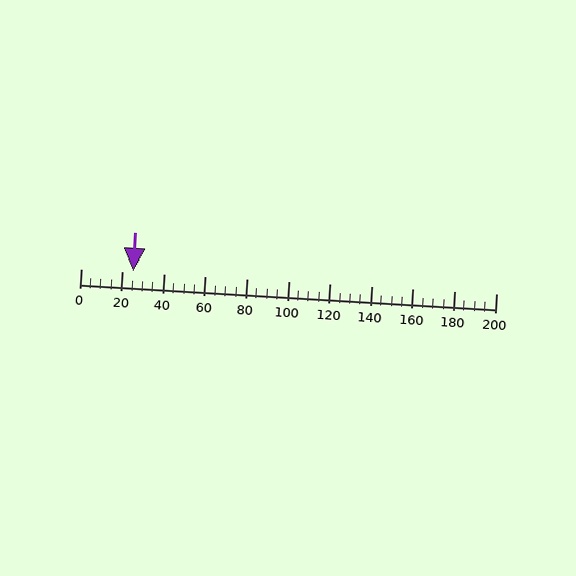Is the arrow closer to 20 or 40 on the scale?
The arrow is closer to 20.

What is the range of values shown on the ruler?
The ruler shows values from 0 to 200.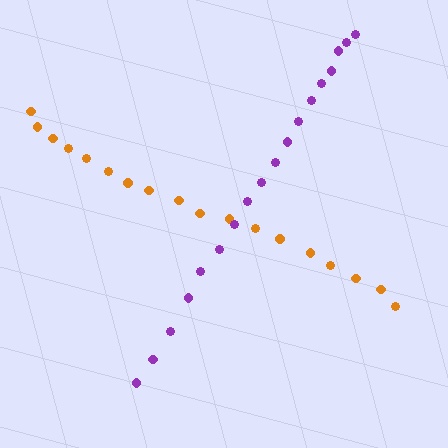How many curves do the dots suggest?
There are 2 distinct paths.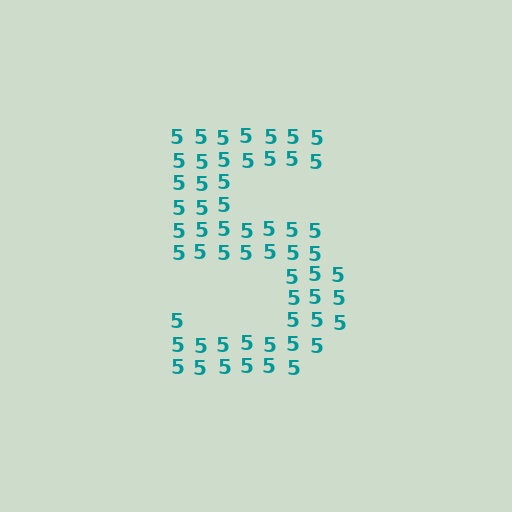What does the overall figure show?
The overall figure shows the digit 5.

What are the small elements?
The small elements are digit 5's.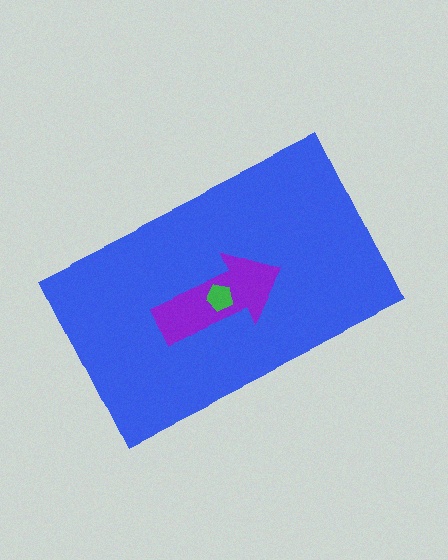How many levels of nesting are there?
3.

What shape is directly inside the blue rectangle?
The purple arrow.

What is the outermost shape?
The blue rectangle.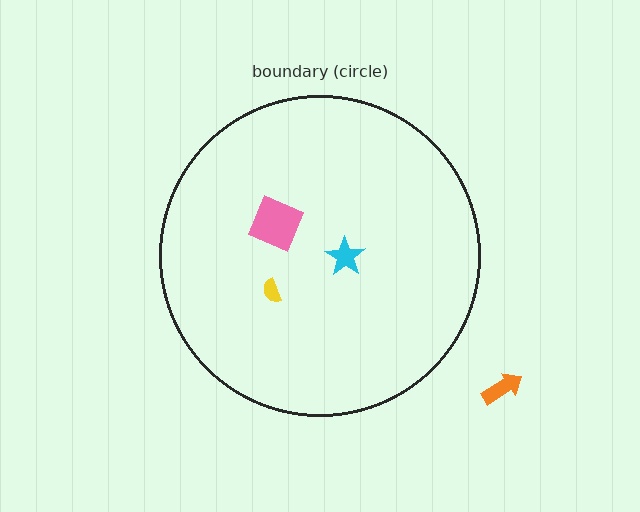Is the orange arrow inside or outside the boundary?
Outside.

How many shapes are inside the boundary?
3 inside, 1 outside.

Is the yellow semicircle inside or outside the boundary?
Inside.